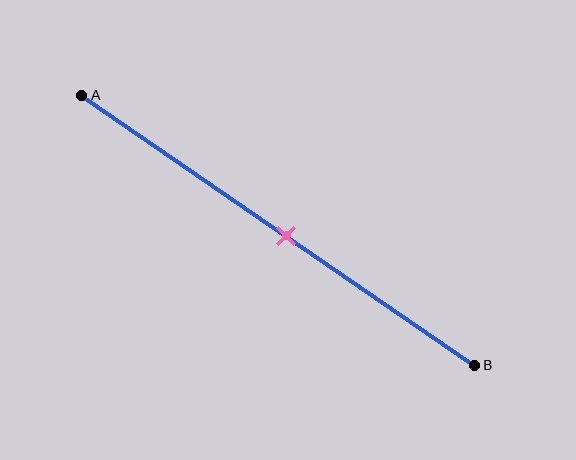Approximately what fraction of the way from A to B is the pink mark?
The pink mark is approximately 50% of the way from A to B.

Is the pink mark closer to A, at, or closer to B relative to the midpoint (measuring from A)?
The pink mark is approximately at the midpoint of segment AB.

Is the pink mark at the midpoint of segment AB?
Yes, the mark is approximately at the midpoint.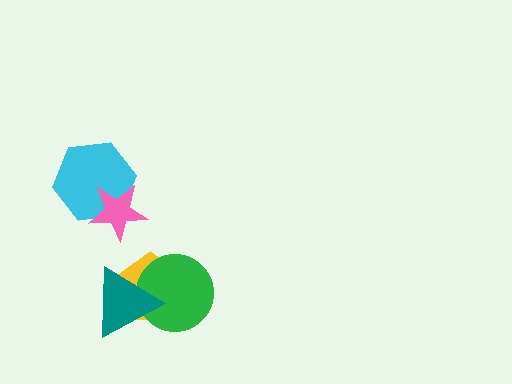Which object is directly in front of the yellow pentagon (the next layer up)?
The green circle is directly in front of the yellow pentagon.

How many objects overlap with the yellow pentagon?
2 objects overlap with the yellow pentagon.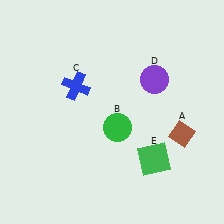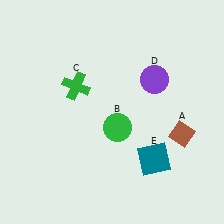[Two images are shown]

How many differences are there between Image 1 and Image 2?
There are 2 differences between the two images.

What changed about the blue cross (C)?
In Image 1, C is blue. In Image 2, it changed to green.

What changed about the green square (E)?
In Image 1, E is green. In Image 2, it changed to teal.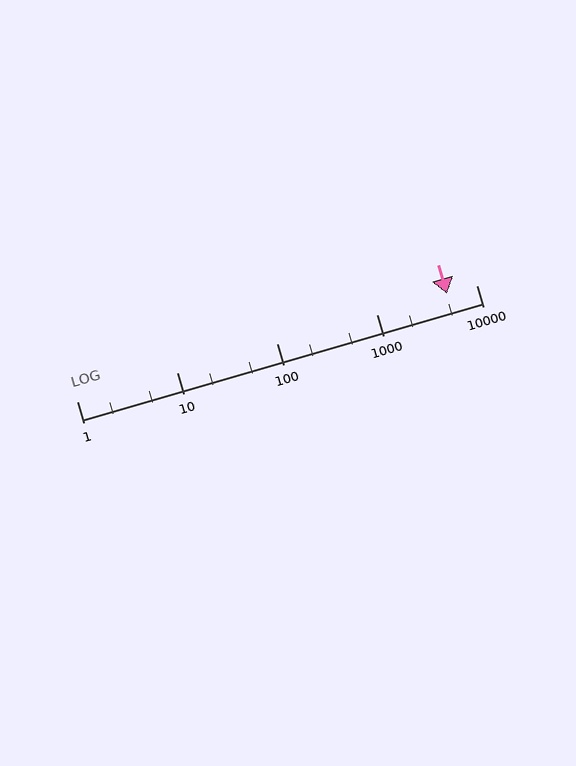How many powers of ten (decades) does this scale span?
The scale spans 4 decades, from 1 to 10000.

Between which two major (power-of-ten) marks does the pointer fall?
The pointer is between 1000 and 10000.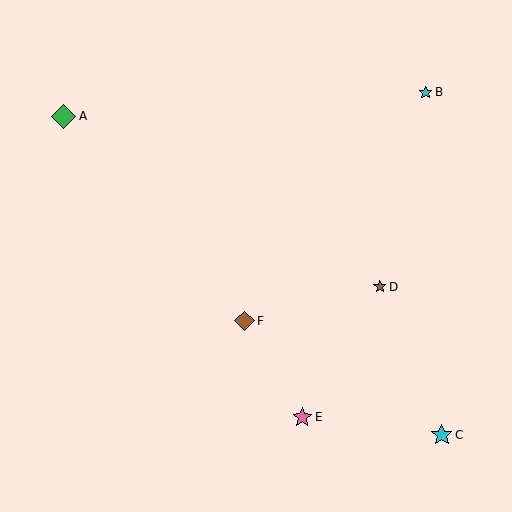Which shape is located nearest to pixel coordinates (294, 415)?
The pink star (labeled E) at (302, 417) is nearest to that location.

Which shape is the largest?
The green diamond (labeled A) is the largest.